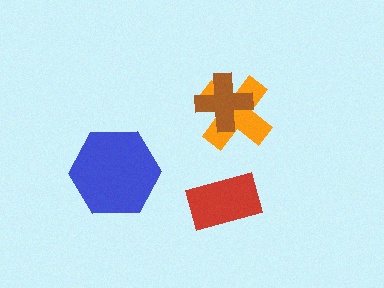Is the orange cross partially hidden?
Yes, it is partially covered by another shape.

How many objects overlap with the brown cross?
1 object overlaps with the brown cross.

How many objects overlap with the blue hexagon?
0 objects overlap with the blue hexagon.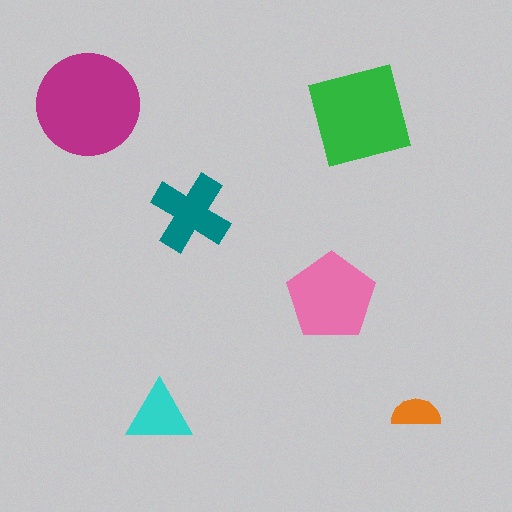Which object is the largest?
The magenta circle.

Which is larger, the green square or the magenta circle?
The magenta circle.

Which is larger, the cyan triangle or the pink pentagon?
The pink pentagon.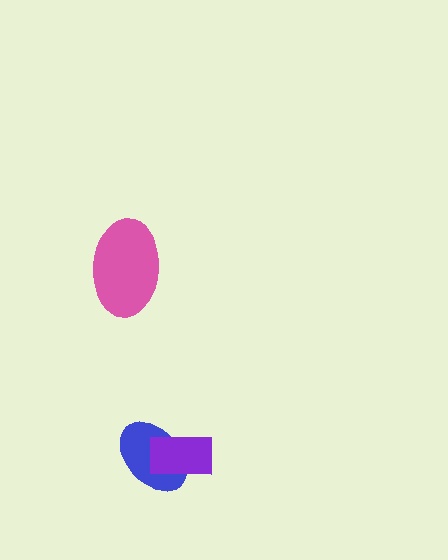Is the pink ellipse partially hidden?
No, no other shape covers it.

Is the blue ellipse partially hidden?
Yes, it is partially covered by another shape.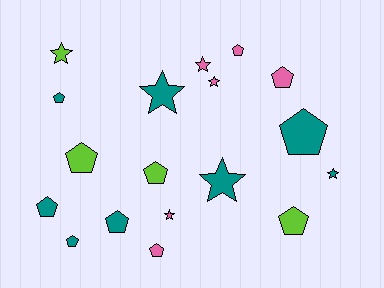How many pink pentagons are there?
There are 3 pink pentagons.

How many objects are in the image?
There are 18 objects.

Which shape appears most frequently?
Pentagon, with 11 objects.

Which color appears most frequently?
Teal, with 8 objects.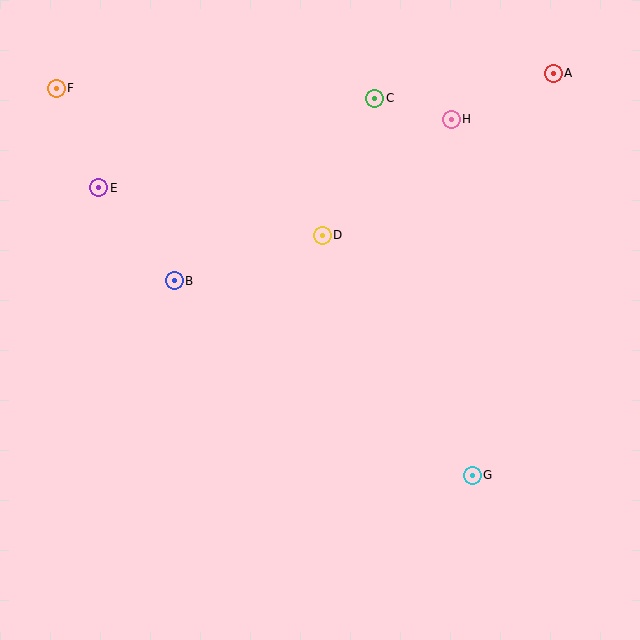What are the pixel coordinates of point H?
Point H is at (451, 119).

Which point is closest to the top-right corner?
Point A is closest to the top-right corner.